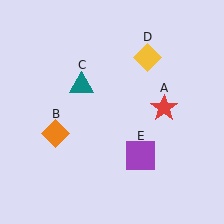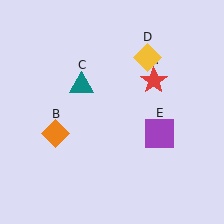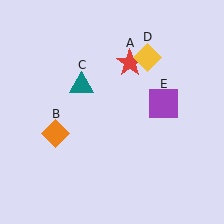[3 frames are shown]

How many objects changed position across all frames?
2 objects changed position: red star (object A), purple square (object E).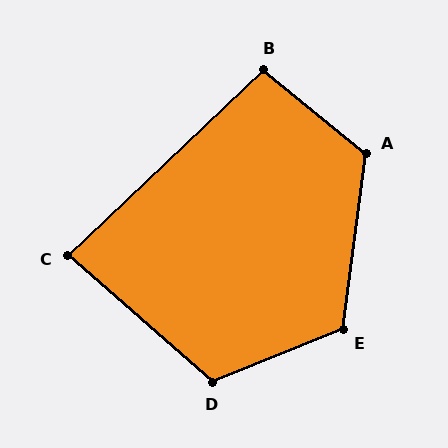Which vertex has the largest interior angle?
A, at approximately 121 degrees.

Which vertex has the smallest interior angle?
C, at approximately 85 degrees.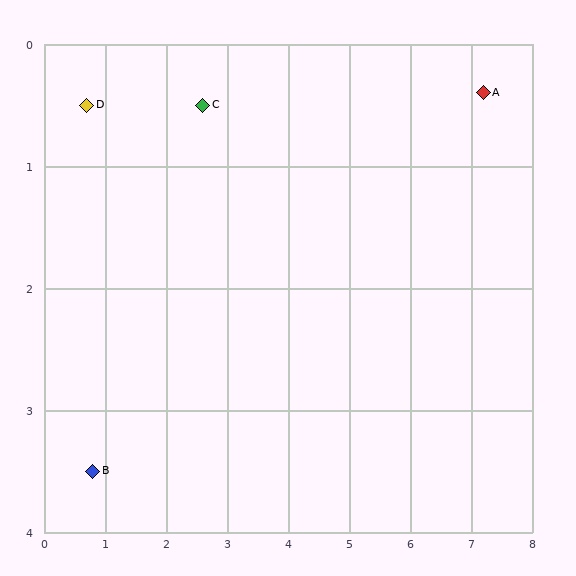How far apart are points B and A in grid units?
Points B and A are about 7.1 grid units apart.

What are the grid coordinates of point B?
Point B is at approximately (0.8, 3.5).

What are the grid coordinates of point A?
Point A is at approximately (7.2, 0.4).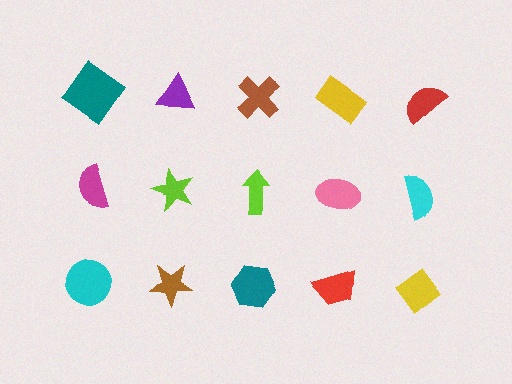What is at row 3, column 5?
A yellow diamond.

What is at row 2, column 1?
A magenta semicircle.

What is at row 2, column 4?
A pink ellipse.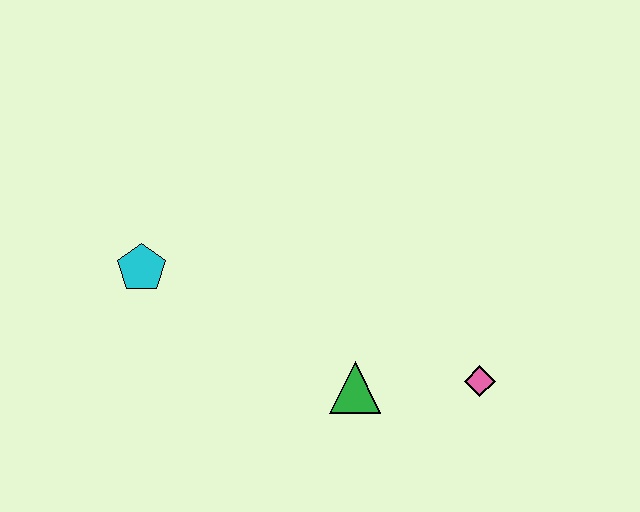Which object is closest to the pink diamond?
The green triangle is closest to the pink diamond.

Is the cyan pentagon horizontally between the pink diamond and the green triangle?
No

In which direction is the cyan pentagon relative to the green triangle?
The cyan pentagon is to the left of the green triangle.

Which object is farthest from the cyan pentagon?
The pink diamond is farthest from the cyan pentagon.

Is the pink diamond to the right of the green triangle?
Yes